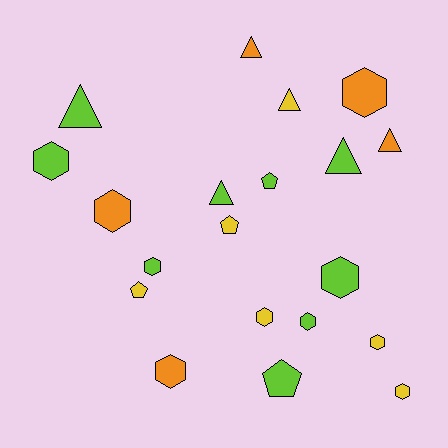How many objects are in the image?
There are 20 objects.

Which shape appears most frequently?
Hexagon, with 10 objects.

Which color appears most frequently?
Lime, with 9 objects.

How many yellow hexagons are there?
There are 3 yellow hexagons.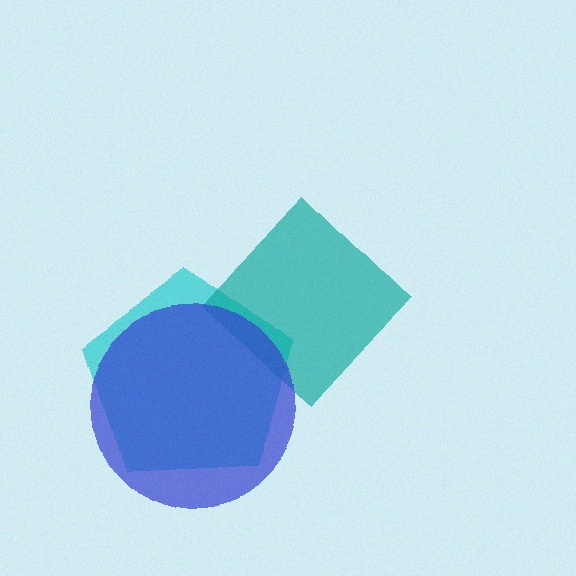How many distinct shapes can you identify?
There are 3 distinct shapes: a cyan pentagon, a teal diamond, a blue circle.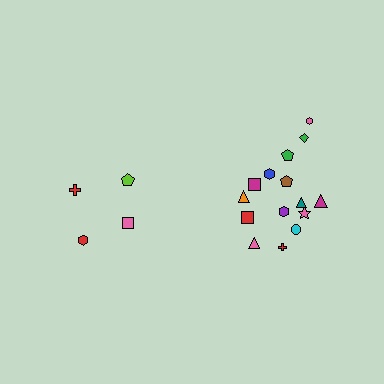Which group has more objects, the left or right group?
The right group.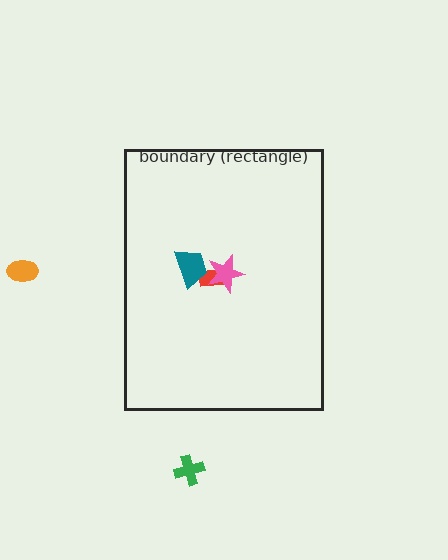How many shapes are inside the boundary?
3 inside, 2 outside.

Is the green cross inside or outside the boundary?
Outside.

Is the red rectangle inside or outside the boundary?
Inside.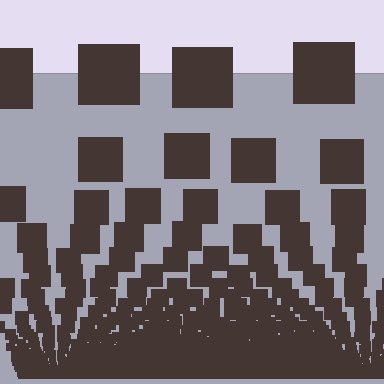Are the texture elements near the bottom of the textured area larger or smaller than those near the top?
Smaller. The gradient is inverted — elements near the bottom are smaller and denser.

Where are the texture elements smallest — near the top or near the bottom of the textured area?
Near the bottom.